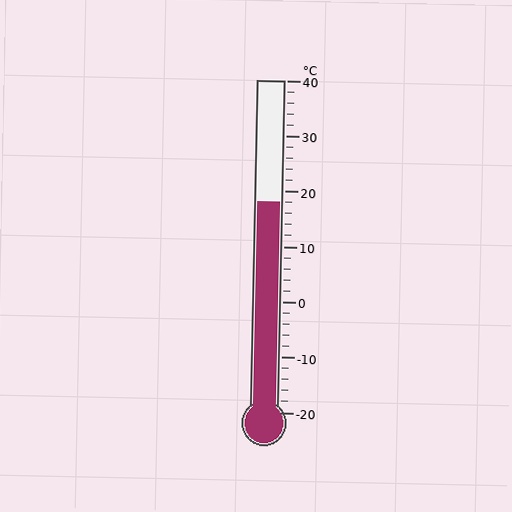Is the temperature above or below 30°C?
The temperature is below 30°C.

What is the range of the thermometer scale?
The thermometer scale ranges from -20°C to 40°C.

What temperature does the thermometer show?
The thermometer shows approximately 18°C.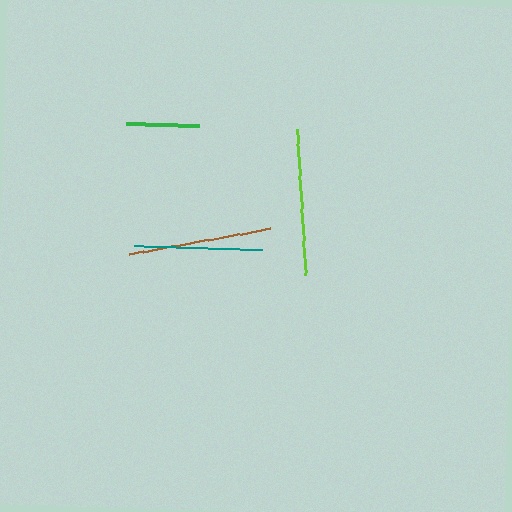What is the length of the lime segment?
The lime segment is approximately 146 pixels long.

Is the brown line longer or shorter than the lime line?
The lime line is longer than the brown line.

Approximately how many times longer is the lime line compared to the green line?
The lime line is approximately 2.0 times the length of the green line.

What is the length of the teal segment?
The teal segment is approximately 129 pixels long.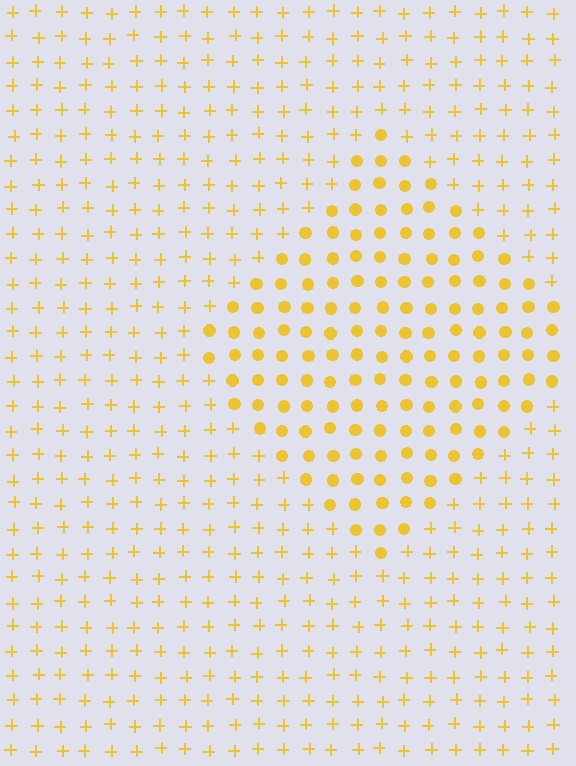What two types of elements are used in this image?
The image uses circles inside the diamond region and plus signs outside it.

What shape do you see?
I see a diamond.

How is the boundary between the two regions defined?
The boundary is defined by a change in element shape: circles inside vs. plus signs outside. All elements share the same color and spacing.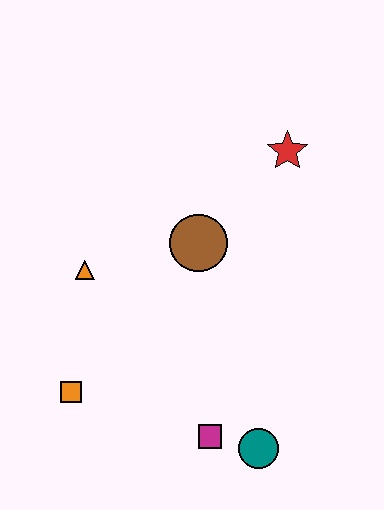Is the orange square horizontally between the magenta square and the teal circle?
No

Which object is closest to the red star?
The brown circle is closest to the red star.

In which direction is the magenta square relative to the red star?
The magenta square is below the red star.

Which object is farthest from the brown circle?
The teal circle is farthest from the brown circle.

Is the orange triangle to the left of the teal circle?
Yes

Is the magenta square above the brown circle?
No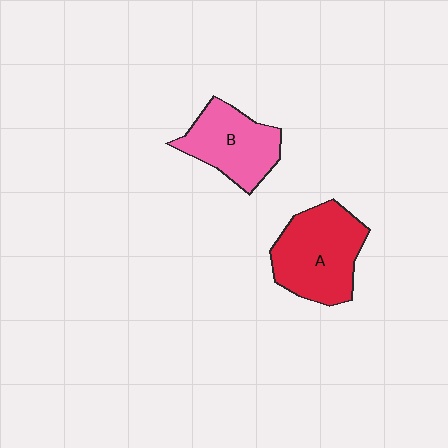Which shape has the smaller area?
Shape B (pink).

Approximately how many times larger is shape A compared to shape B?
Approximately 1.2 times.